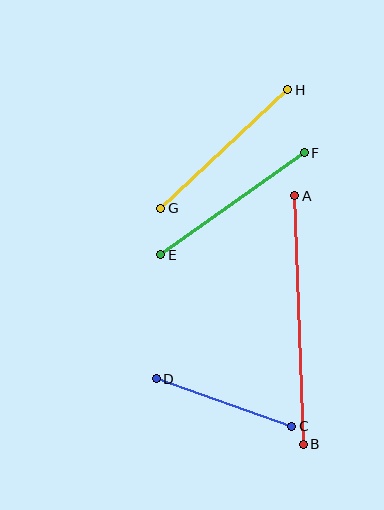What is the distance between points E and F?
The distance is approximately 176 pixels.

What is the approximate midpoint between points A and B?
The midpoint is at approximately (299, 320) pixels.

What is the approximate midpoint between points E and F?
The midpoint is at approximately (233, 204) pixels.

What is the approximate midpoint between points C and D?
The midpoint is at approximately (224, 403) pixels.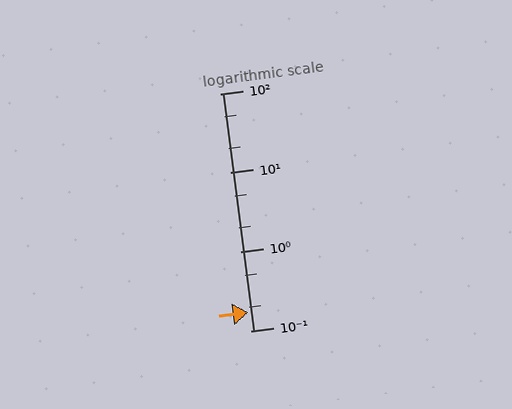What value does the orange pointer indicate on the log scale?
The pointer indicates approximately 0.17.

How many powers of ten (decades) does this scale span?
The scale spans 3 decades, from 0.1 to 100.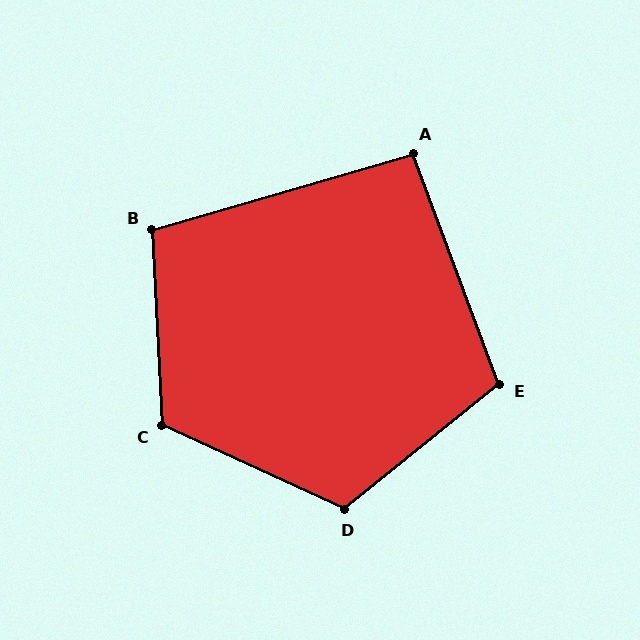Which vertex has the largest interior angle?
C, at approximately 117 degrees.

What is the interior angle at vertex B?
Approximately 103 degrees (obtuse).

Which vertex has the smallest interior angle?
A, at approximately 94 degrees.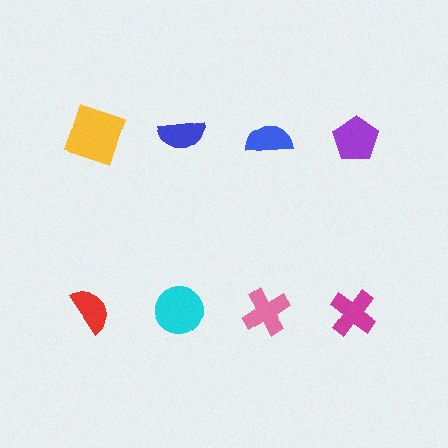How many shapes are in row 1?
4 shapes.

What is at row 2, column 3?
A pink cross.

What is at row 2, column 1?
A red semicircle.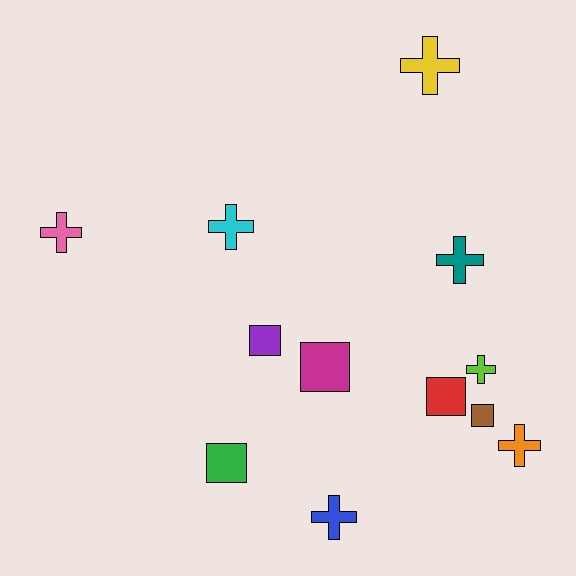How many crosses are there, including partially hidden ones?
There are 7 crosses.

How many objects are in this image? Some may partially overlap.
There are 12 objects.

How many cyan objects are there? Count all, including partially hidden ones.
There is 1 cyan object.